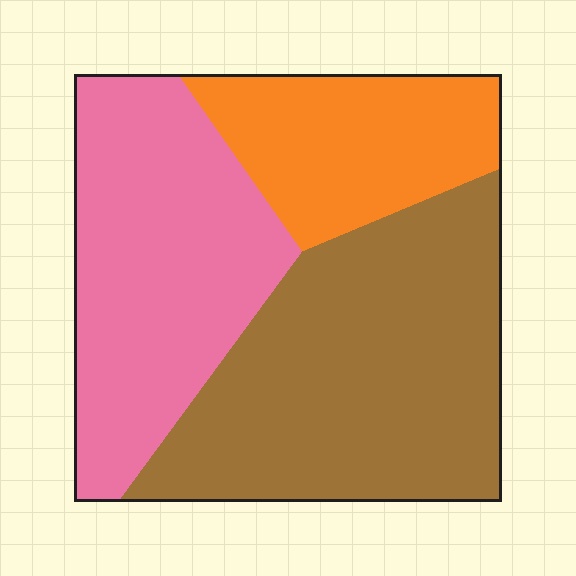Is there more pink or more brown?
Brown.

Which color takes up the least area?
Orange, at roughly 20%.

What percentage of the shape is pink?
Pink takes up about one third (1/3) of the shape.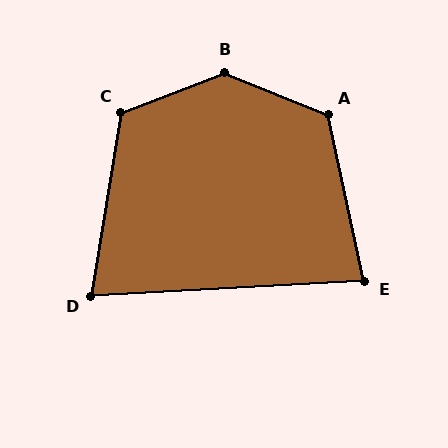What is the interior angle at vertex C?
Approximately 121 degrees (obtuse).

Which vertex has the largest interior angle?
B, at approximately 137 degrees.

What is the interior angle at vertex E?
Approximately 81 degrees (acute).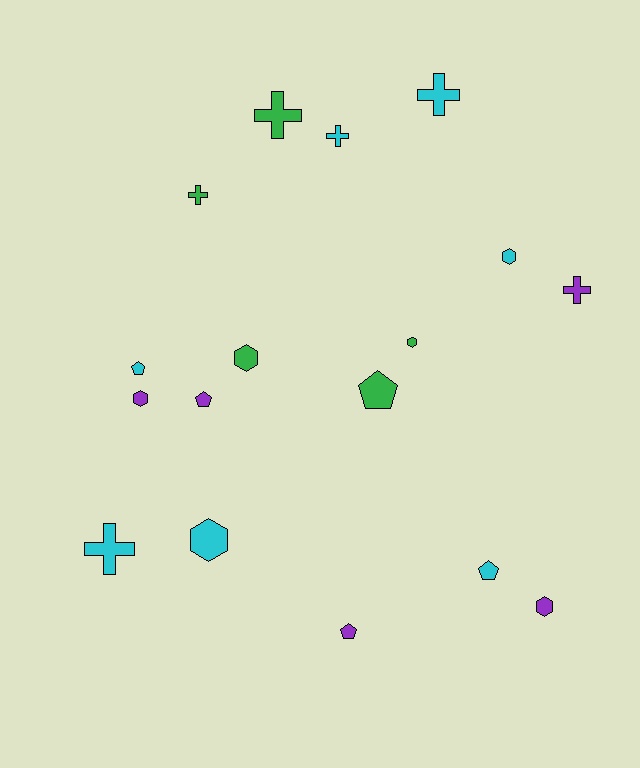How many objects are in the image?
There are 17 objects.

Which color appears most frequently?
Cyan, with 7 objects.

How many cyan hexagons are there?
There are 2 cyan hexagons.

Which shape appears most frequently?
Cross, with 6 objects.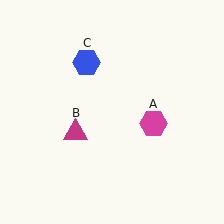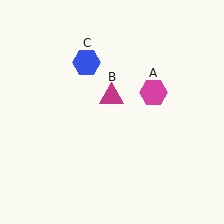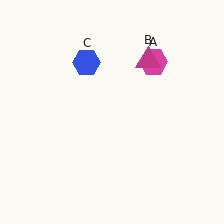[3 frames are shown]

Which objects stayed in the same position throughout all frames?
Blue hexagon (object C) remained stationary.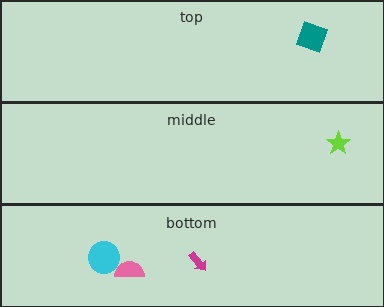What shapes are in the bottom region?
The pink semicircle, the cyan circle, the magenta arrow.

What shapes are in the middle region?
The lime star.